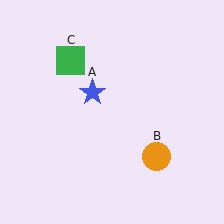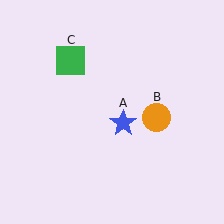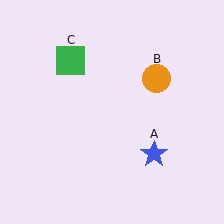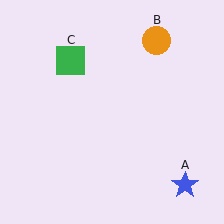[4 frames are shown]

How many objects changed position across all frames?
2 objects changed position: blue star (object A), orange circle (object B).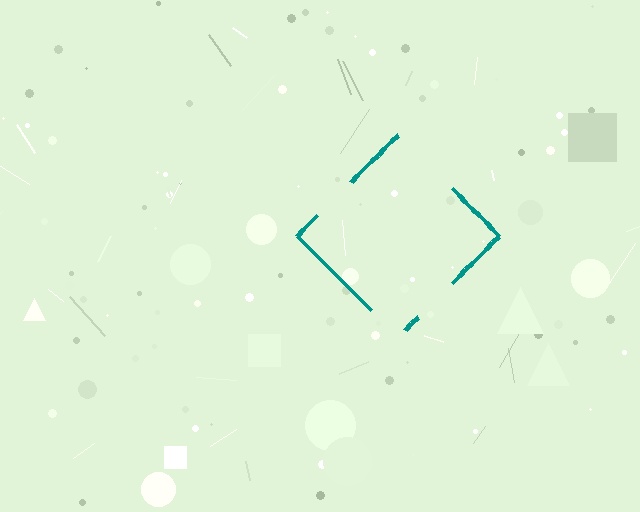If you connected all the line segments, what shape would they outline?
They would outline a diamond.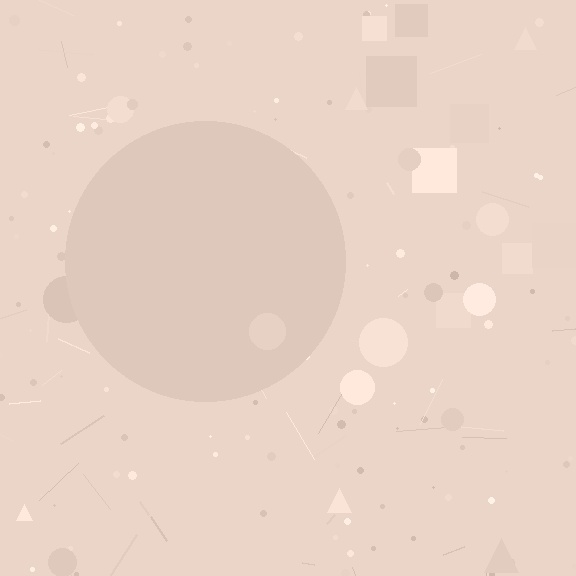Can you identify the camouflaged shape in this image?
The camouflaged shape is a circle.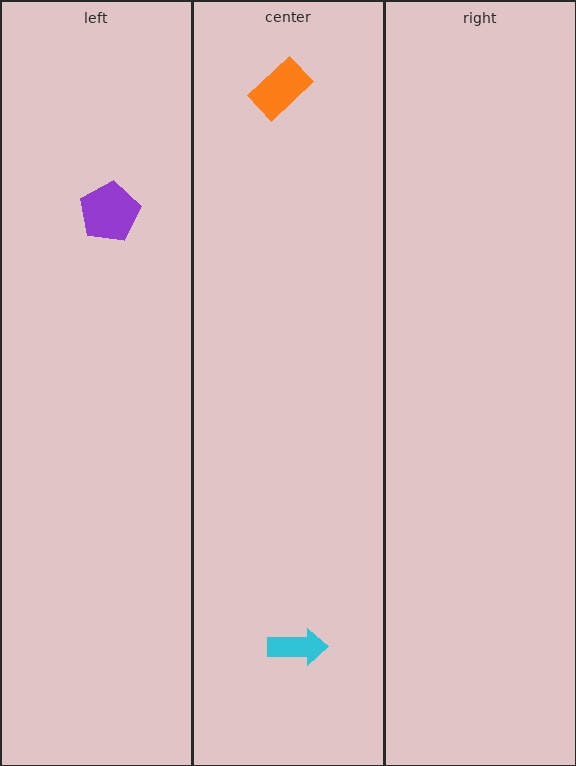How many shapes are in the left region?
1.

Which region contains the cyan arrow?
The center region.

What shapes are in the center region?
The orange rectangle, the cyan arrow.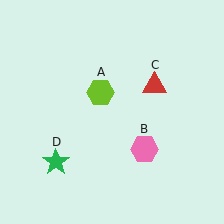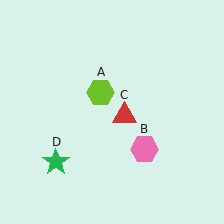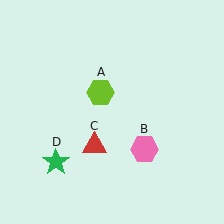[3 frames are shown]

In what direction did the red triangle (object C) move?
The red triangle (object C) moved down and to the left.